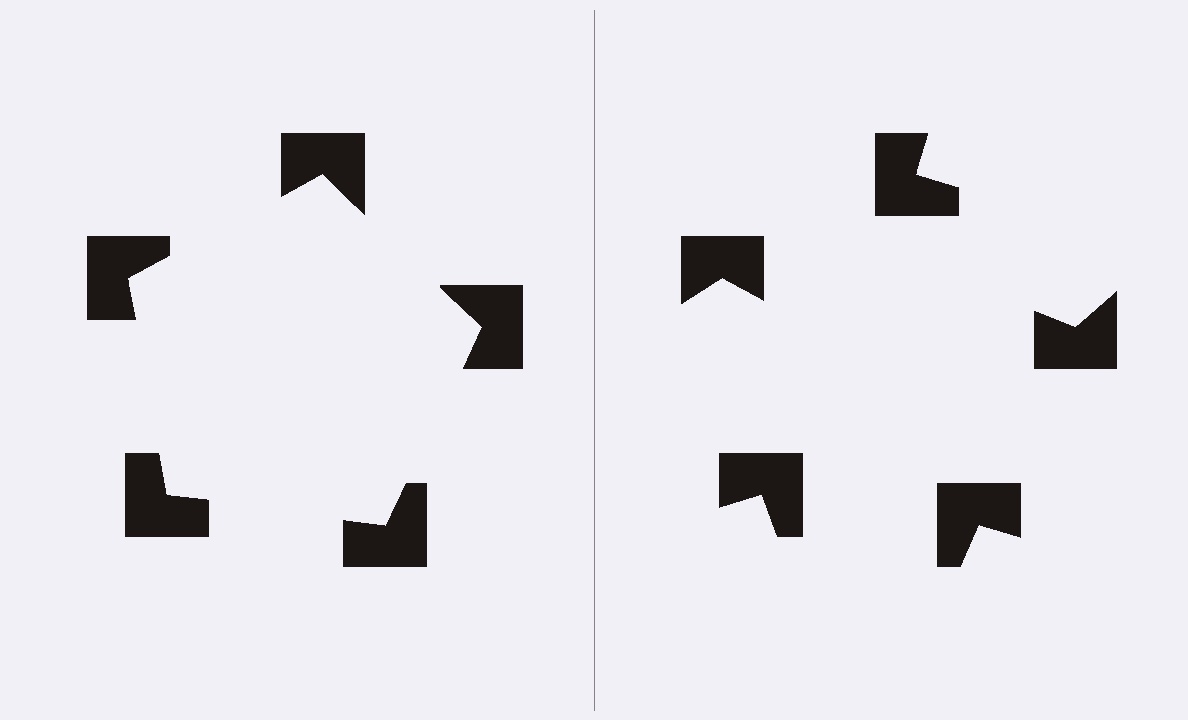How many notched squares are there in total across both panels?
10 — 5 on each side.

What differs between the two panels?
The notched squares are positioned identically on both sides; only the wedge orientations differ. On the left they align to a pentagon; on the right they are misaligned.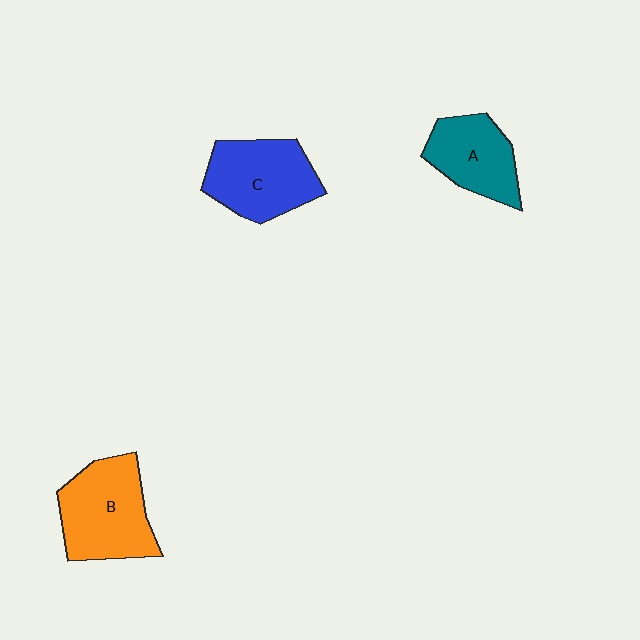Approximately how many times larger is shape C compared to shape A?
Approximately 1.2 times.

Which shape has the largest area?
Shape B (orange).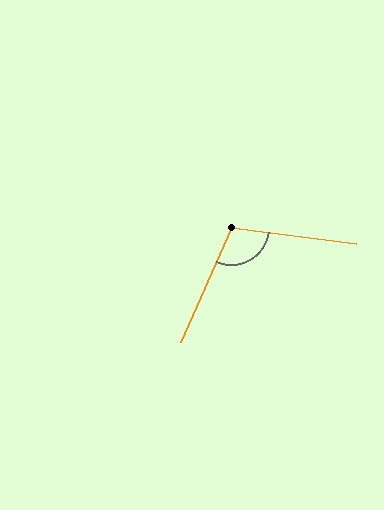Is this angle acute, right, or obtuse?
It is obtuse.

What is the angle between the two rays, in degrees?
Approximately 107 degrees.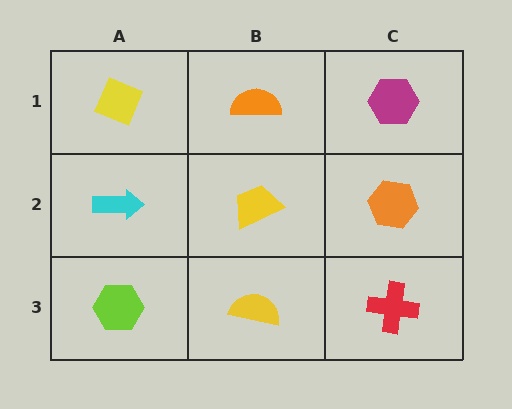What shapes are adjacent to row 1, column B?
A yellow trapezoid (row 2, column B), a yellow diamond (row 1, column A), a magenta hexagon (row 1, column C).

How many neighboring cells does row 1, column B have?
3.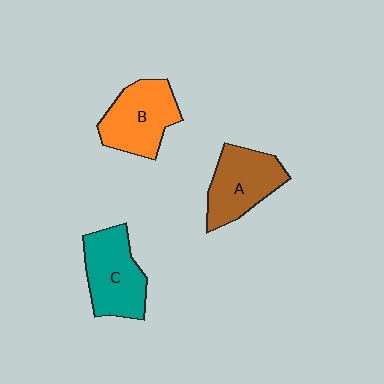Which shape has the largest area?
Shape C (teal).